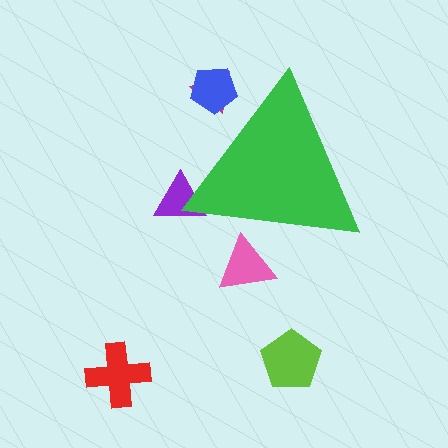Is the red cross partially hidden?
No, the red cross is fully visible.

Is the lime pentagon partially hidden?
No, the lime pentagon is fully visible.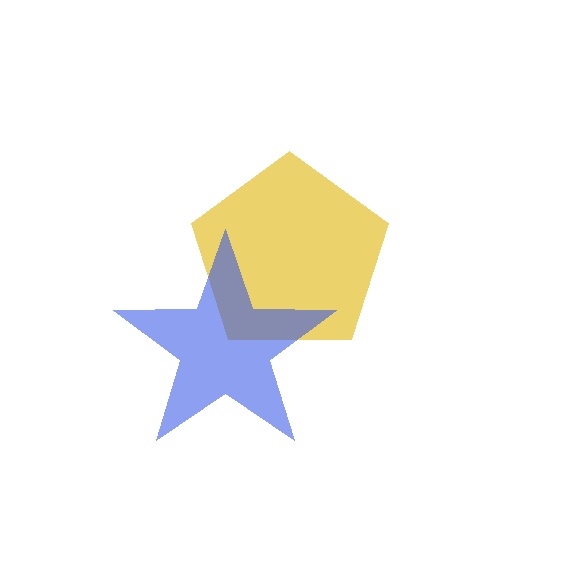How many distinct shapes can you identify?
There are 2 distinct shapes: a yellow pentagon, a blue star.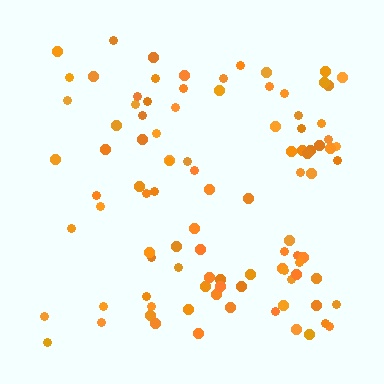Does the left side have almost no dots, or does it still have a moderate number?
Still a moderate number, just noticeably fewer than the right.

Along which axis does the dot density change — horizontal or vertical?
Horizontal.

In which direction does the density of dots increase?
From left to right, with the right side densest.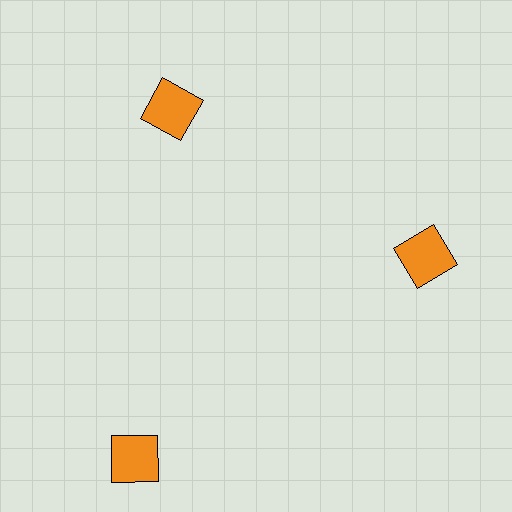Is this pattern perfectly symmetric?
No. The 3 orange squares are arranged in a ring, but one element near the 7 o'clock position is pushed outward from the center, breaking the 3-fold rotational symmetry.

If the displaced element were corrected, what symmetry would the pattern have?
It would have 3-fold rotational symmetry — the pattern would map onto itself every 120 degrees.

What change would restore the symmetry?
The symmetry would be restored by moving it inward, back onto the ring so that all 3 squares sit at equal angles and equal distance from the center.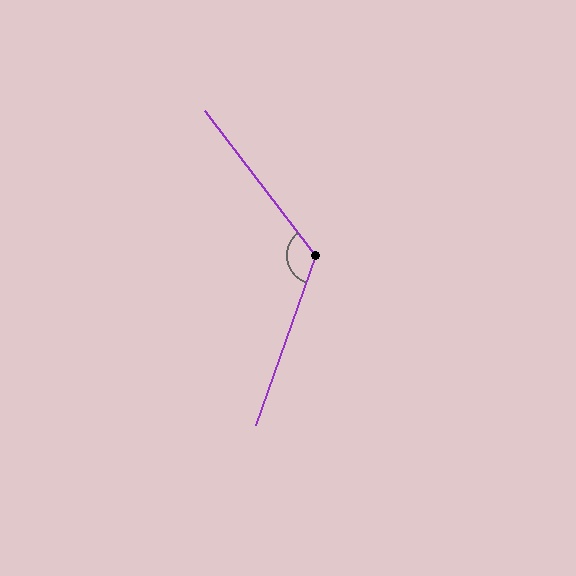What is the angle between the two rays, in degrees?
Approximately 123 degrees.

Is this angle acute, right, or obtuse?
It is obtuse.